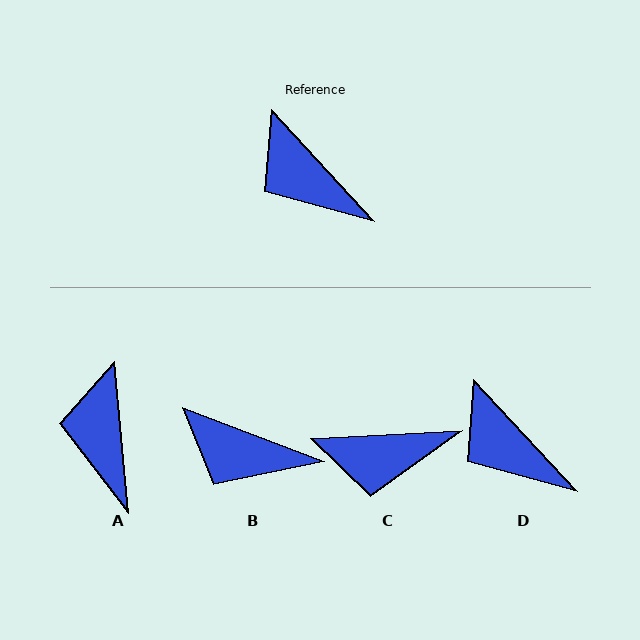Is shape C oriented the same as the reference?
No, it is off by about 51 degrees.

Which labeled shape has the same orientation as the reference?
D.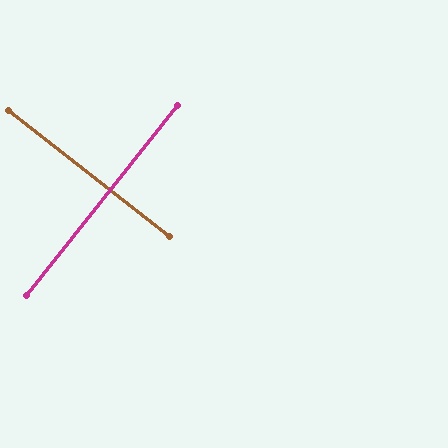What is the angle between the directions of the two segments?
Approximately 90 degrees.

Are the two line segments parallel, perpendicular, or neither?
Perpendicular — they meet at approximately 90°.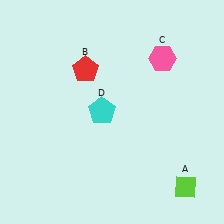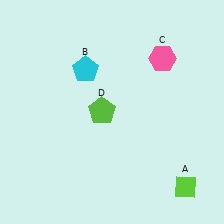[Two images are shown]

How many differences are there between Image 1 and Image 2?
There are 2 differences between the two images.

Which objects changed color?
B changed from red to cyan. D changed from cyan to lime.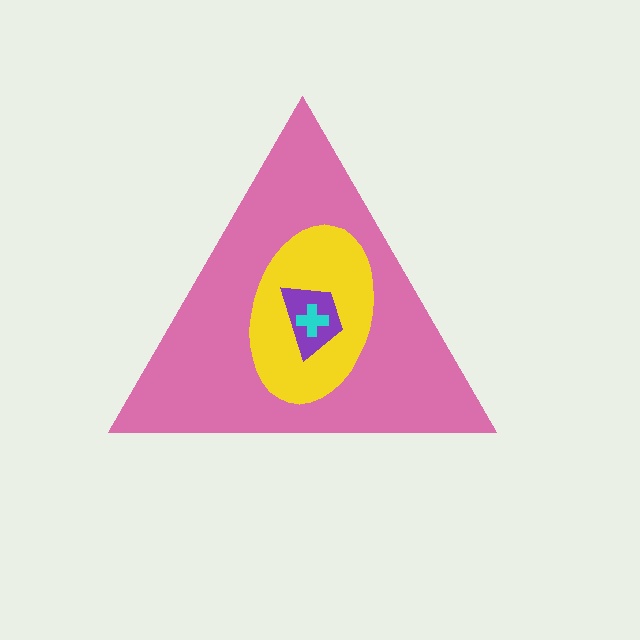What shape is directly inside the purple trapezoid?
The cyan cross.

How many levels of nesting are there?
4.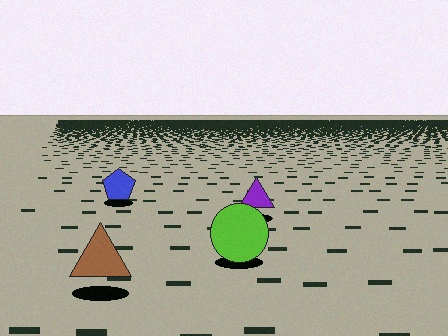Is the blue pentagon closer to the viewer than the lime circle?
No. The lime circle is closer — you can tell from the texture gradient: the ground texture is coarser near it.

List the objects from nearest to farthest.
From nearest to farthest: the brown triangle, the lime circle, the purple triangle, the blue pentagon.